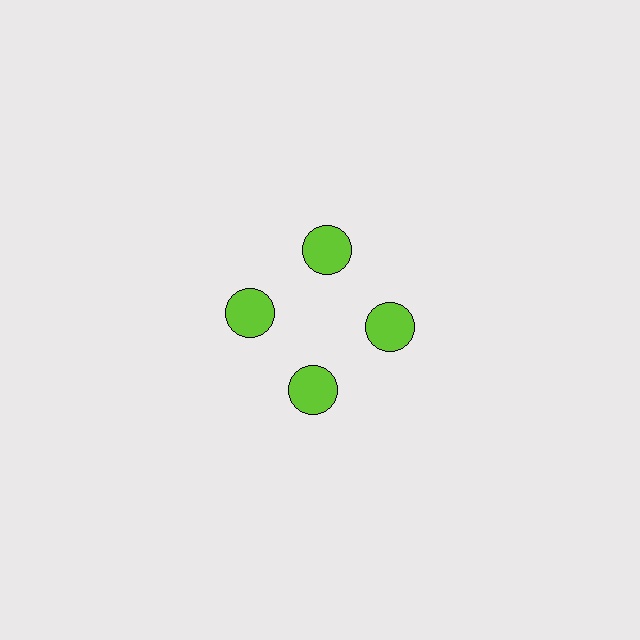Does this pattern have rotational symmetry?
Yes, this pattern has 4-fold rotational symmetry. It looks the same after rotating 90 degrees around the center.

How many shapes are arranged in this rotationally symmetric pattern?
There are 4 shapes, arranged in 4 groups of 1.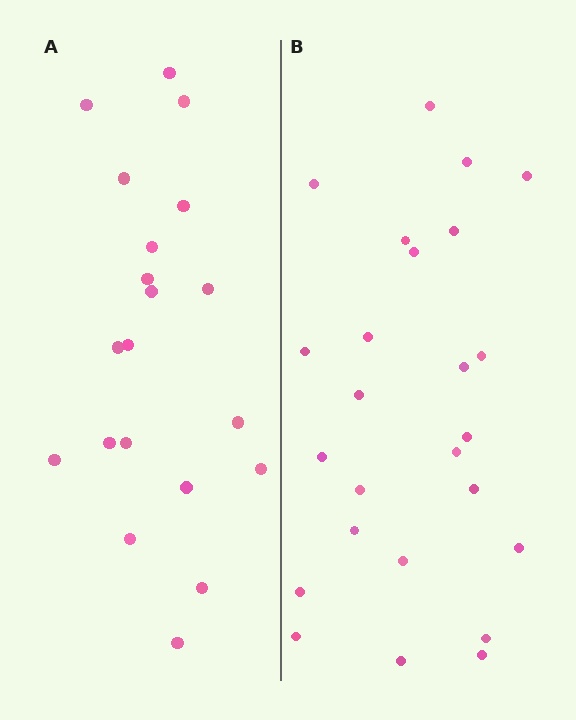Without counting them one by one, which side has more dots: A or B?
Region B (the right region) has more dots.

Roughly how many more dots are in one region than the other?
Region B has about 5 more dots than region A.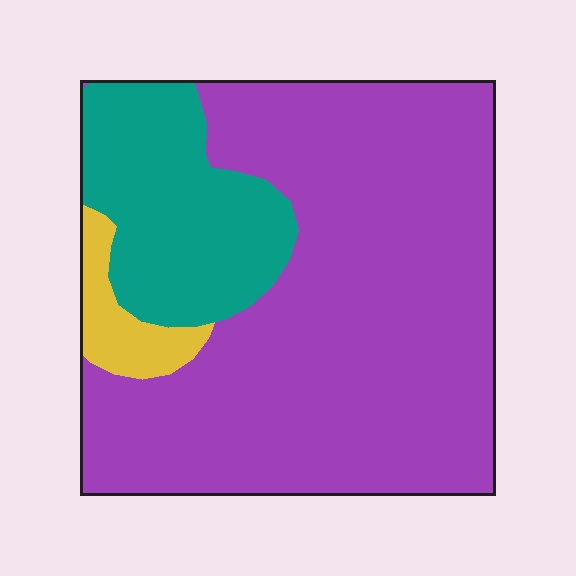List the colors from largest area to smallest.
From largest to smallest: purple, teal, yellow.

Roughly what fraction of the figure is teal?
Teal covers about 20% of the figure.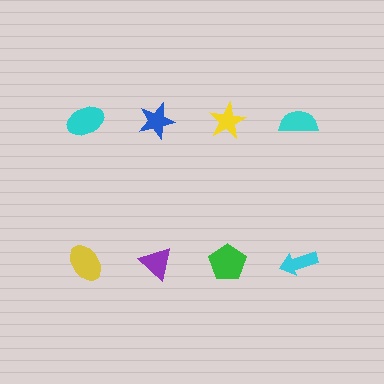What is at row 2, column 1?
A yellow ellipse.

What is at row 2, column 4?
A cyan arrow.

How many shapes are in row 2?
4 shapes.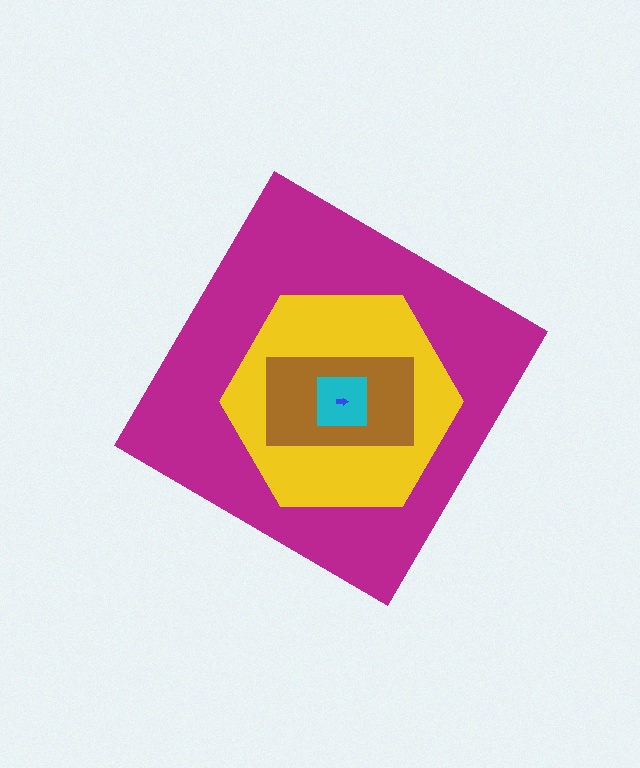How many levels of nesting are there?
5.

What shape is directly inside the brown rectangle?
The cyan square.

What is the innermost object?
The blue arrow.